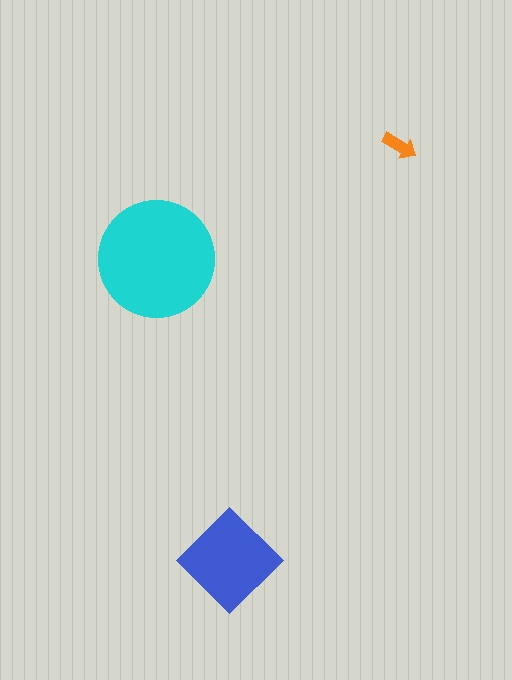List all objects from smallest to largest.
The orange arrow, the blue diamond, the cyan circle.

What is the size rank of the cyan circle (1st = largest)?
1st.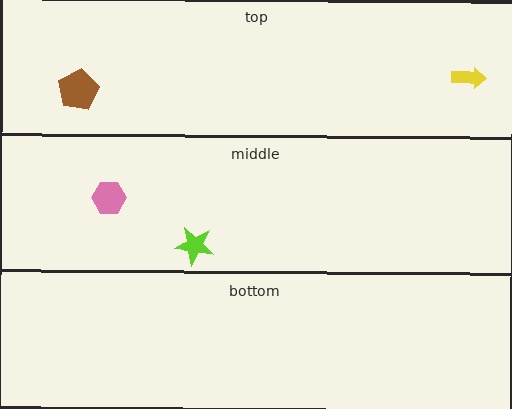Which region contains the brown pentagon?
The top region.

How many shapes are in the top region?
2.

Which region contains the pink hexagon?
The middle region.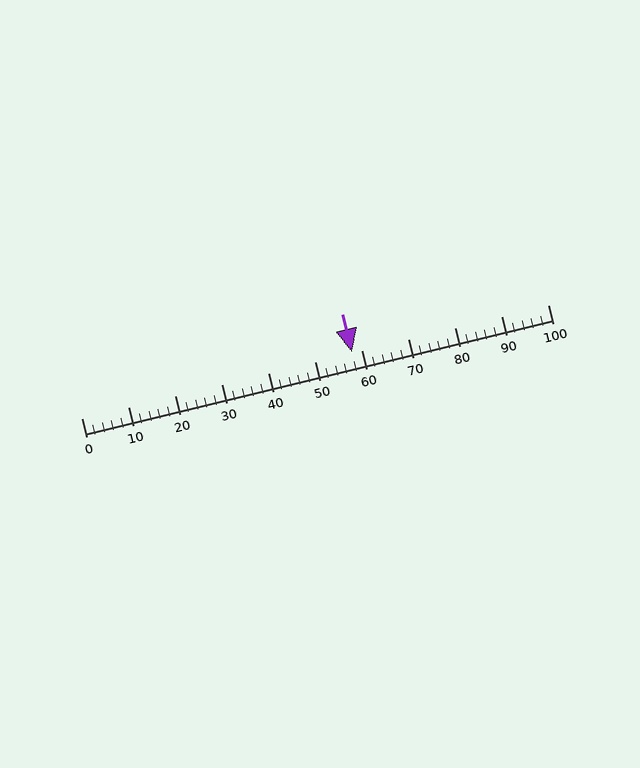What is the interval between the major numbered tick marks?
The major tick marks are spaced 10 units apart.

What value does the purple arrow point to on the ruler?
The purple arrow points to approximately 58.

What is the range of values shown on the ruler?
The ruler shows values from 0 to 100.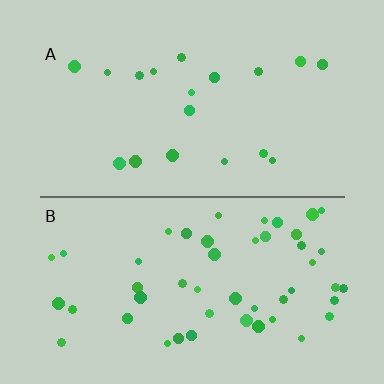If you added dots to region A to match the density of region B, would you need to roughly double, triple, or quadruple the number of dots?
Approximately triple.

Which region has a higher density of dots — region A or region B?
B (the bottom).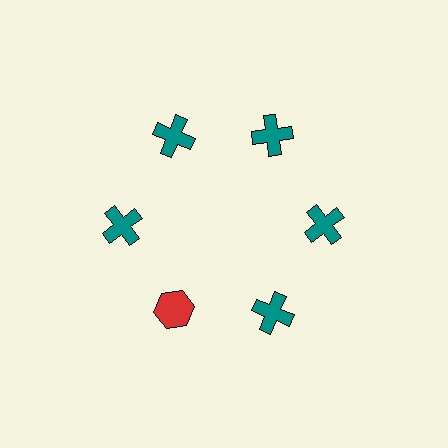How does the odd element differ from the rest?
It differs in both color (red instead of teal) and shape (hexagon instead of cross).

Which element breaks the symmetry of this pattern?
The red hexagon at roughly the 7 o'clock position breaks the symmetry. All other shapes are teal crosses.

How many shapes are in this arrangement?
There are 6 shapes arranged in a ring pattern.